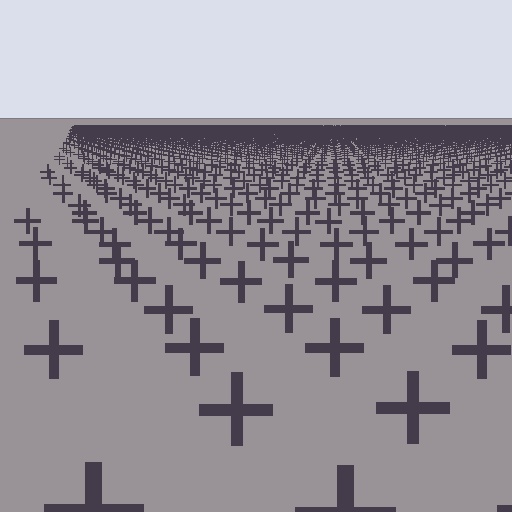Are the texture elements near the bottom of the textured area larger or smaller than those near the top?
Larger. Near the bottom, elements are closer to the viewer and appear at a bigger on-screen size.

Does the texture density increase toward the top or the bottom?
Density increases toward the top.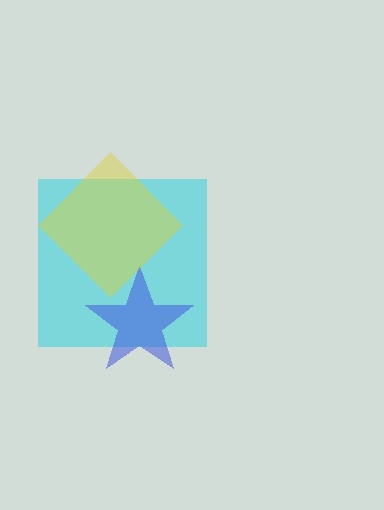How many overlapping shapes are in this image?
There are 3 overlapping shapes in the image.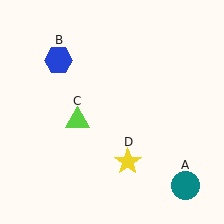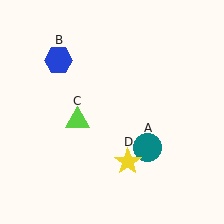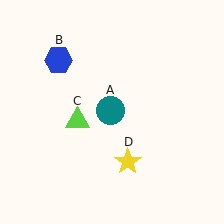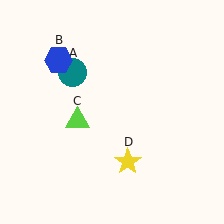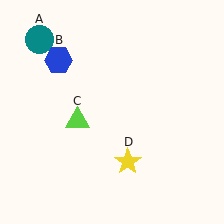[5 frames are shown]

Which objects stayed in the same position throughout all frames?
Blue hexagon (object B) and lime triangle (object C) and yellow star (object D) remained stationary.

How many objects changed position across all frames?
1 object changed position: teal circle (object A).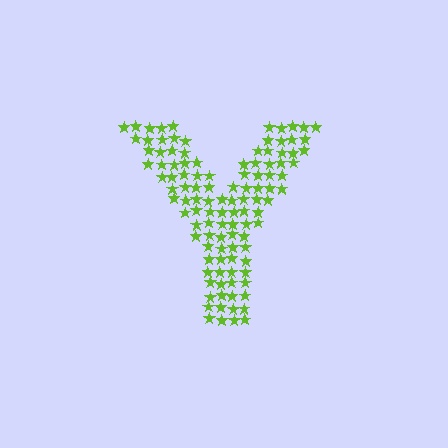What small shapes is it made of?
It is made of small stars.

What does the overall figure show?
The overall figure shows the letter Y.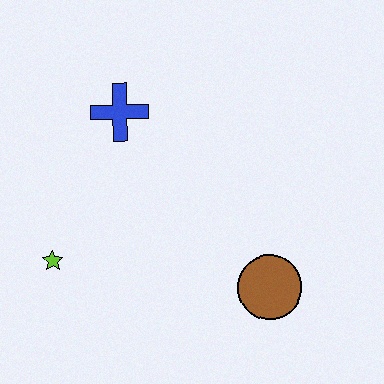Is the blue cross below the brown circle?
No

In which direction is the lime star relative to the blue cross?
The lime star is below the blue cross.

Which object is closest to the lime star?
The blue cross is closest to the lime star.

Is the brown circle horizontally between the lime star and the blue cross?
No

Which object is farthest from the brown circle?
The blue cross is farthest from the brown circle.